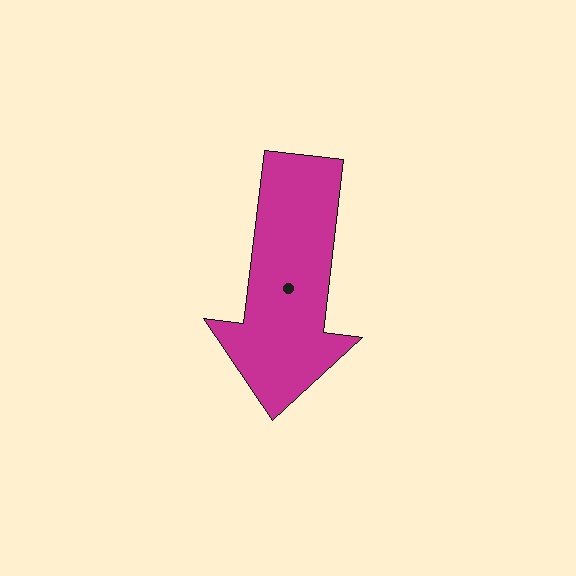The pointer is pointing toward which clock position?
Roughly 6 o'clock.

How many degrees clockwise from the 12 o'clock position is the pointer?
Approximately 187 degrees.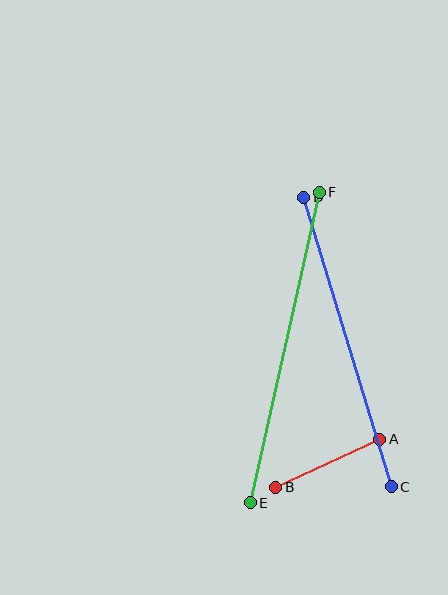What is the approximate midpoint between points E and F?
The midpoint is at approximately (285, 348) pixels.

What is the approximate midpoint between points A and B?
The midpoint is at approximately (328, 463) pixels.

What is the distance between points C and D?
The distance is approximately 303 pixels.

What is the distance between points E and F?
The distance is approximately 318 pixels.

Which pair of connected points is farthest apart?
Points E and F are farthest apart.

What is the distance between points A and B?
The distance is approximately 115 pixels.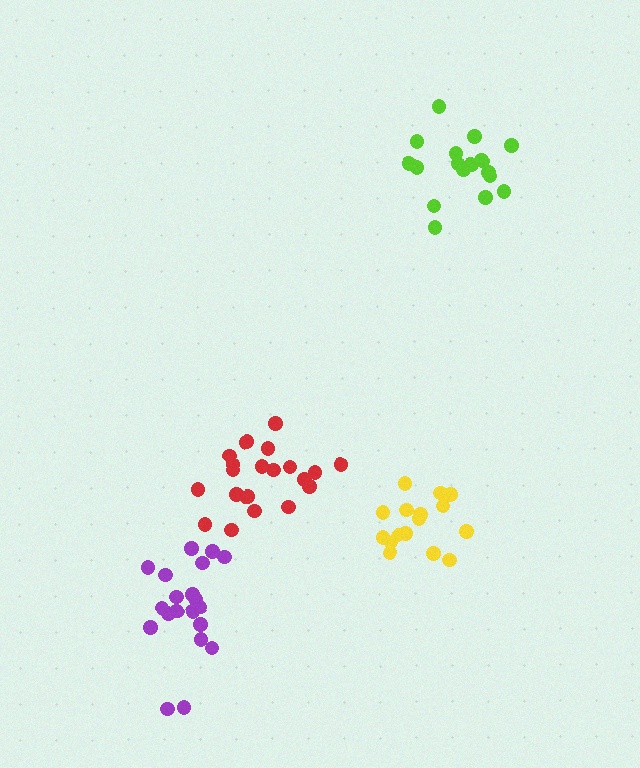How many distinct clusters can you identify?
There are 4 distinct clusters.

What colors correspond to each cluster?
The clusters are colored: red, yellow, purple, lime.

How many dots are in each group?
Group 1: 20 dots, Group 2: 16 dots, Group 3: 20 dots, Group 4: 17 dots (73 total).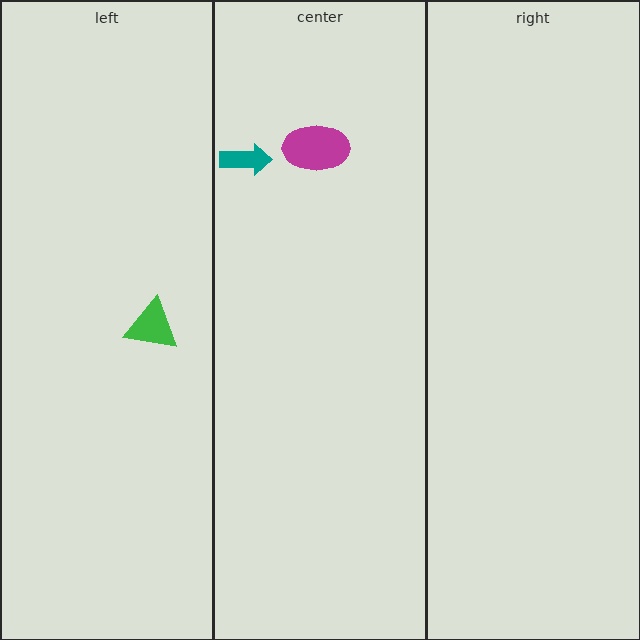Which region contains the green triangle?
The left region.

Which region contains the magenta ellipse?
The center region.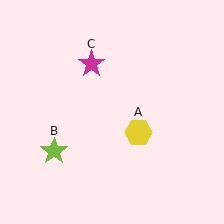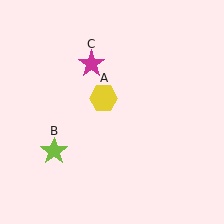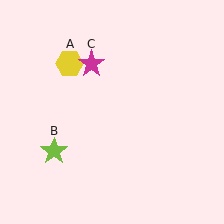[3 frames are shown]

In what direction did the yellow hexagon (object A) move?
The yellow hexagon (object A) moved up and to the left.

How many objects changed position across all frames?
1 object changed position: yellow hexagon (object A).